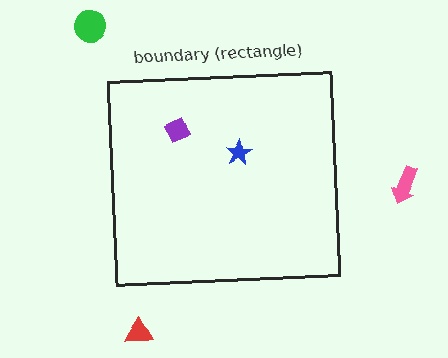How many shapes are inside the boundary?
2 inside, 3 outside.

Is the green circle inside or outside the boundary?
Outside.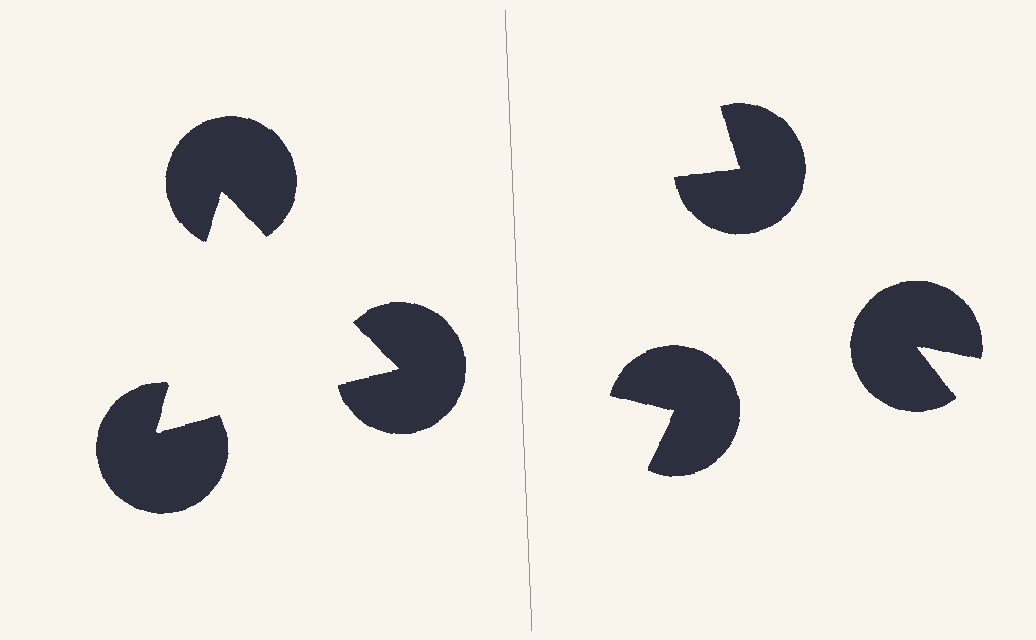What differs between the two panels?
The pac-man discs are positioned identically on both sides; only the wedge orientations differ. On the left they align to a triangle; on the right they are misaligned.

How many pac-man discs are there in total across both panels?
6 — 3 on each side.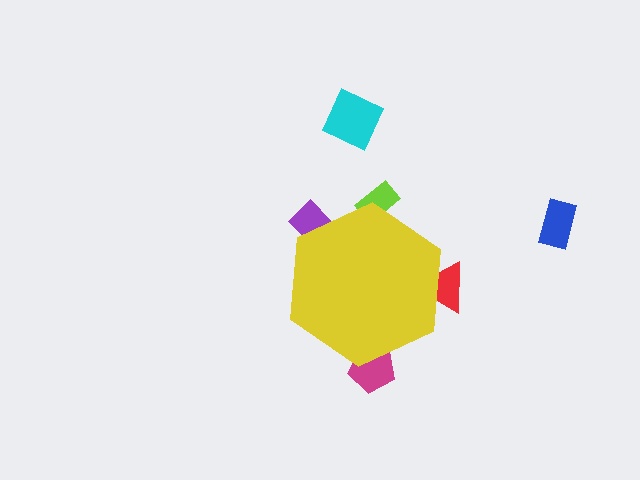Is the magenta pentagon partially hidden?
Yes, the magenta pentagon is partially hidden behind the yellow hexagon.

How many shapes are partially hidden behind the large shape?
4 shapes are partially hidden.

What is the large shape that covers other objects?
A yellow hexagon.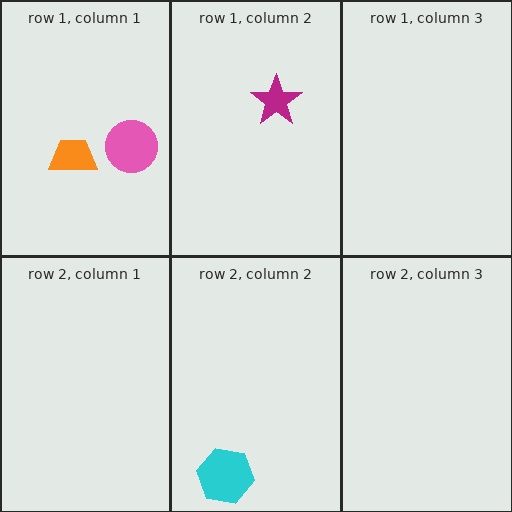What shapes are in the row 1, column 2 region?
The magenta star.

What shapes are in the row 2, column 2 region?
The cyan hexagon.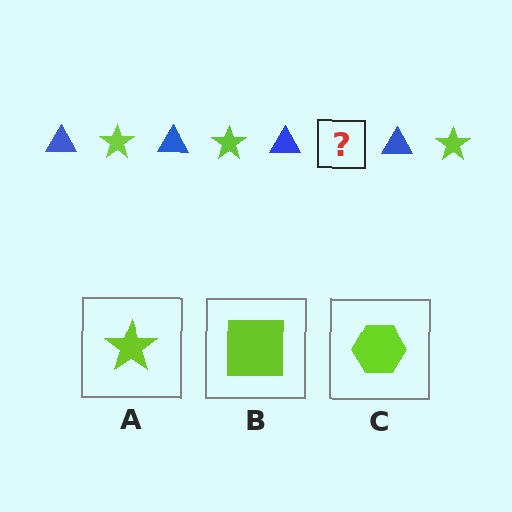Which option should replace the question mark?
Option A.